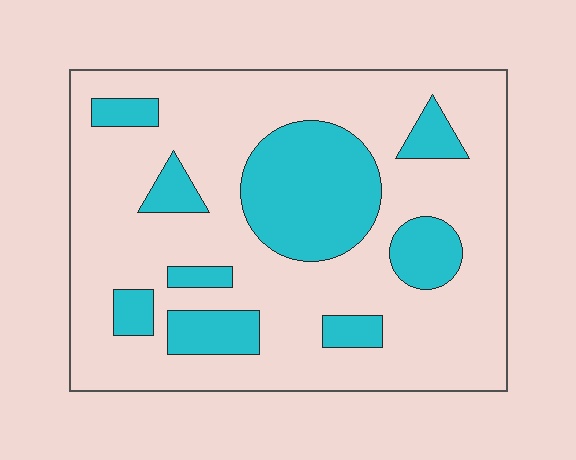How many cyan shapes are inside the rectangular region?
9.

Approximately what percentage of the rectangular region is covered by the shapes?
Approximately 25%.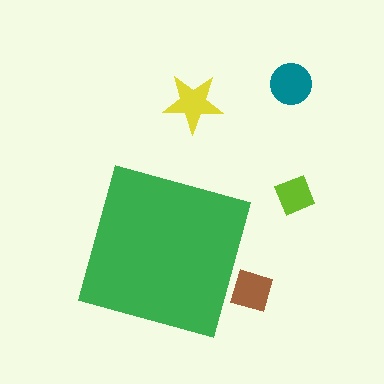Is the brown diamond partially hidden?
Yes, the brown diamond is partially hidden behind the green diamond.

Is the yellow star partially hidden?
No, the yellow star is fully visible.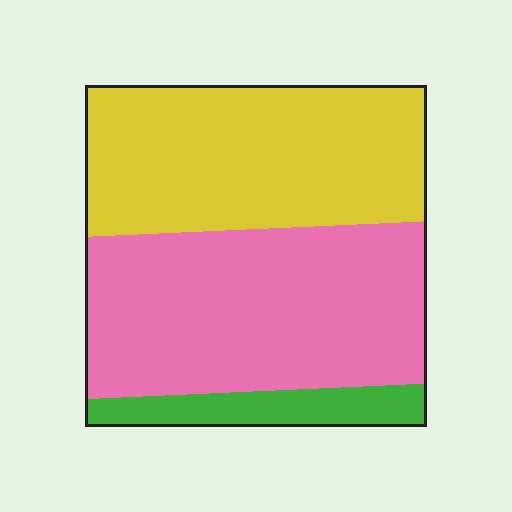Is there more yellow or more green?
Yellow.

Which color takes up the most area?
Pink, at roughly 45%.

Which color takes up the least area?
Green, at roughly 10%.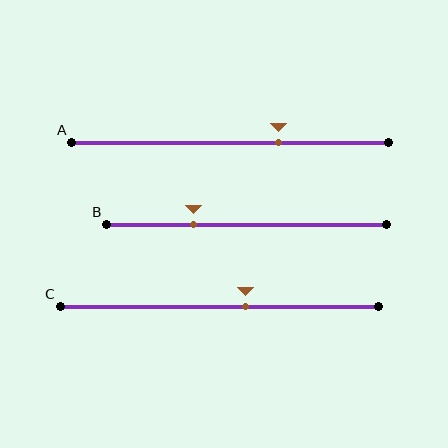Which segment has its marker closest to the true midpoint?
Segment C has its marker closest to the true midpoint.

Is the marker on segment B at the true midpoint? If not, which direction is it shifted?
No, the marker on segment B is shifted to the left by about 19% of the segment length.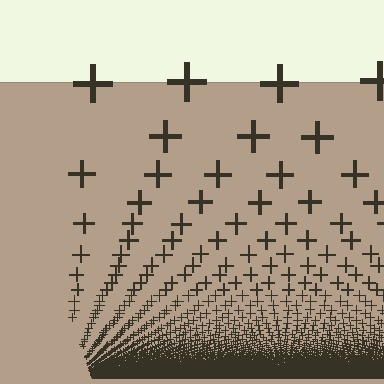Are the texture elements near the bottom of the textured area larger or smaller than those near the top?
Smaller. The gradient is inverted — elements near the bottom are smaller and denser.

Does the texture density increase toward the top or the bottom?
Density increases toward the bottom.